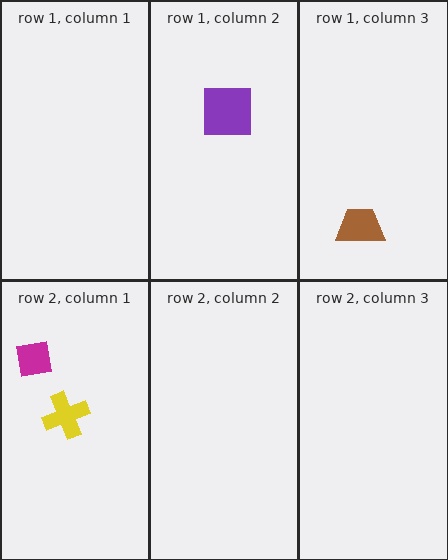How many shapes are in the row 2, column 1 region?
2.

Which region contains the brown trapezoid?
The row 1, column 3 region.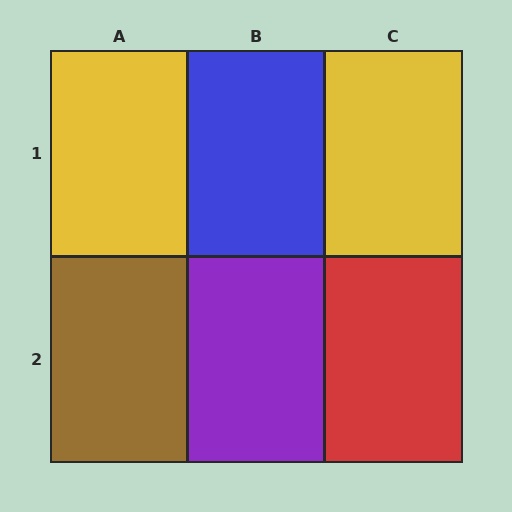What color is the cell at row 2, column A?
Brown.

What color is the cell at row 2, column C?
Red.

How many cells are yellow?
2 cells are yellow.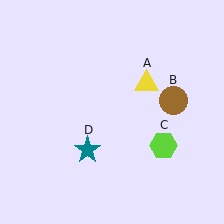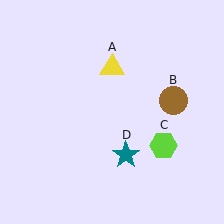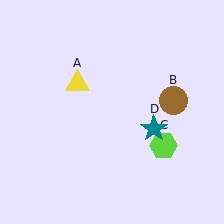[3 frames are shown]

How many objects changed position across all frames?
2 objects changed position: yellow triangle (object A), teal star (object D).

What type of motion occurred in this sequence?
The yellow triangle (object A), teal star (object D) rotated counterclockwise around the center of the scene.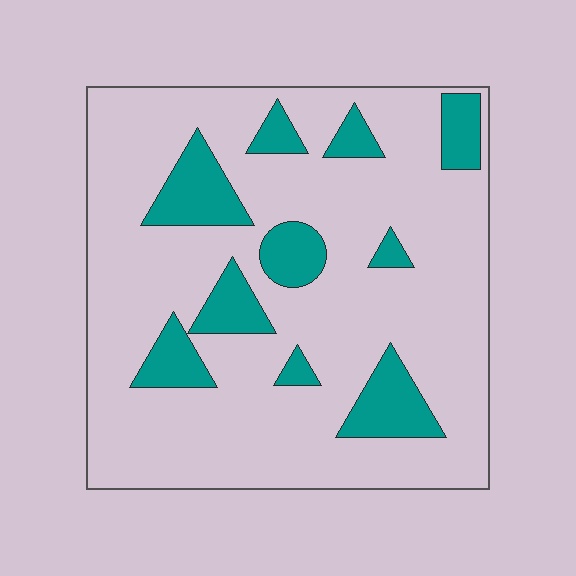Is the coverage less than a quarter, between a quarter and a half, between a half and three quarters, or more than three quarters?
Less than a quarter.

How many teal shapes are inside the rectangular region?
10.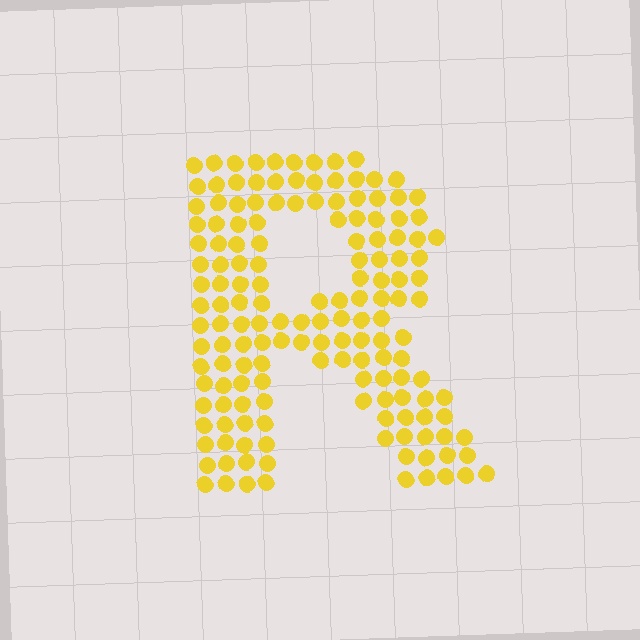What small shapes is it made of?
It is made of small circles.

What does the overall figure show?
The overall figure shows the letter R.